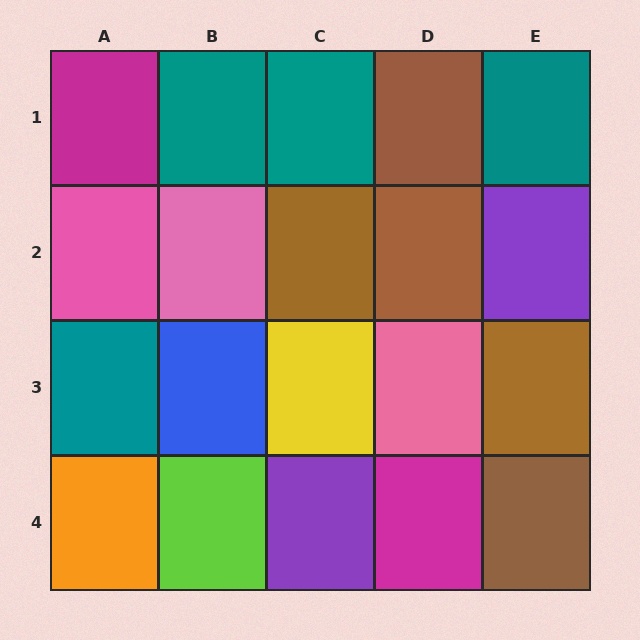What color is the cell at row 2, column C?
Brown.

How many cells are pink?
3 cells are pink.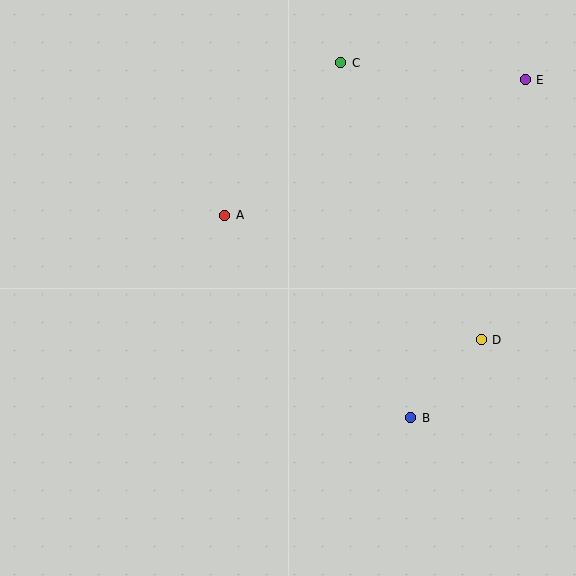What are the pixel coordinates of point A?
Point A is at (225, 215).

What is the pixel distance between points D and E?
The distance between D and E is 264 pixels.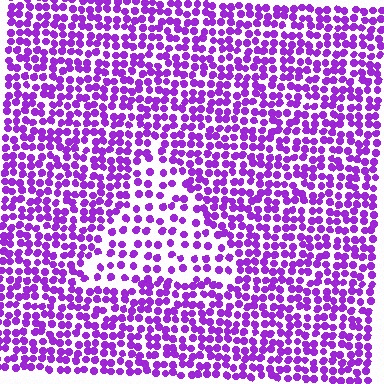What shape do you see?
I see a triangle.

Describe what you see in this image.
The image contains small purple elements arranged at two different densities. A triangle-shaped region is visible where the elements are less densely packed than the surrounding area.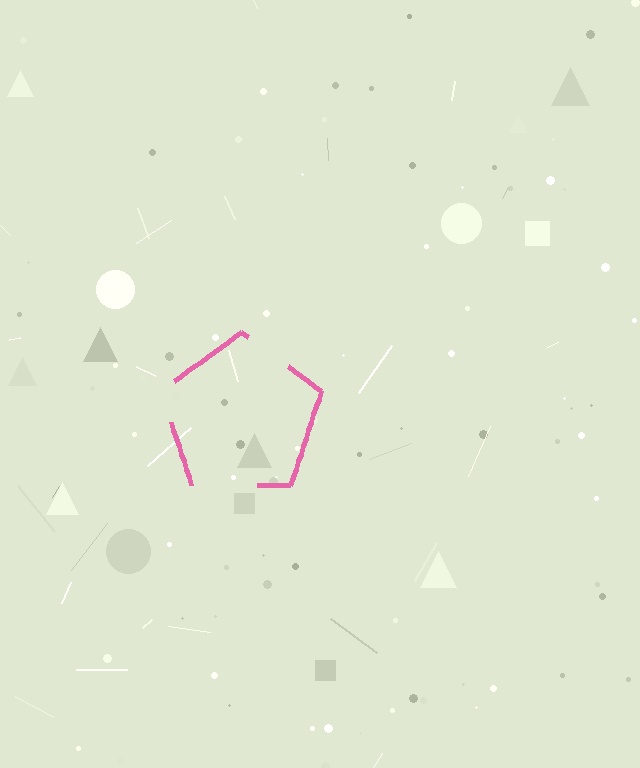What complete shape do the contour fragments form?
The contour fragments form a pentagon.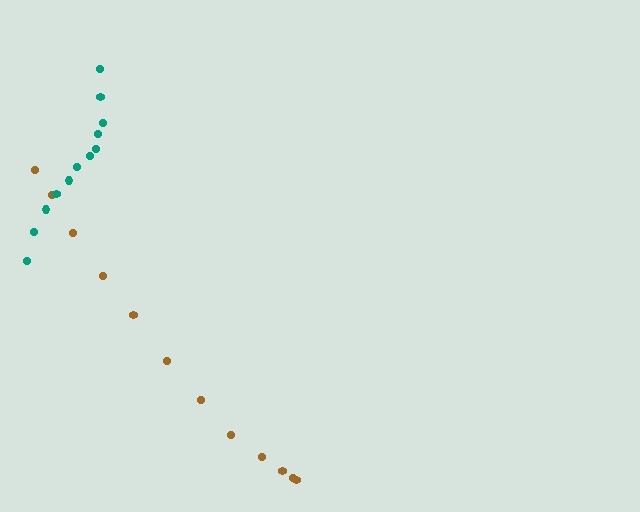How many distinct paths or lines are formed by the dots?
There are 2 distinct paths.